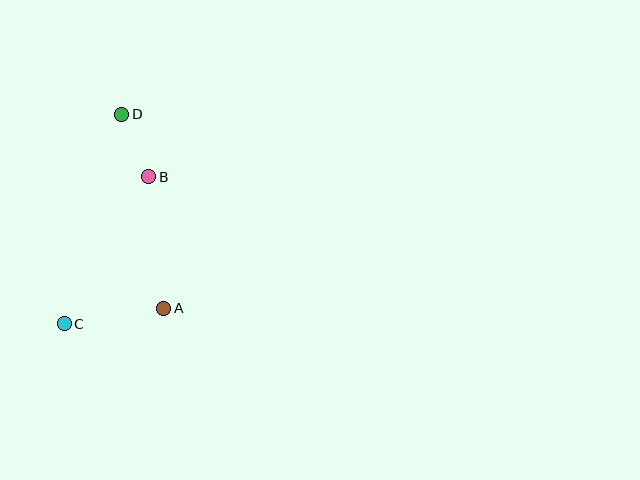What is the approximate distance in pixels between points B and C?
The distance between B and C is approximately 170 pixels.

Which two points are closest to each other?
Points B and D are closest to each other.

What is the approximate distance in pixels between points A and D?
The distance between A and D is approximately 198 pixels.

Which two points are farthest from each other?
Points C and D are farthest from each other.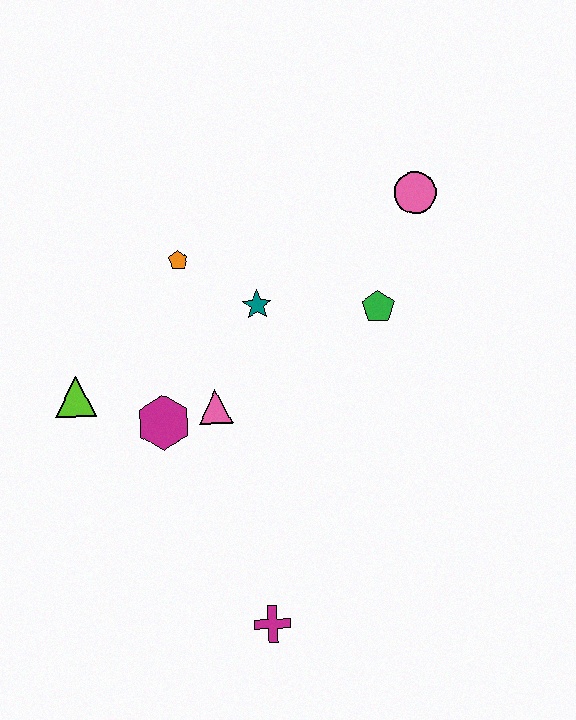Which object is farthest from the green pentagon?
The magenta cross is farthest from the green pentagon.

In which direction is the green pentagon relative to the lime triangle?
The green pentagon is to the right of the lime triangle.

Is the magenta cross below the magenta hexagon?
Yes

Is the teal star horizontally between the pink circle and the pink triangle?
Yes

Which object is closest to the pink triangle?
The magenta hexagon is closest to the pink triangle.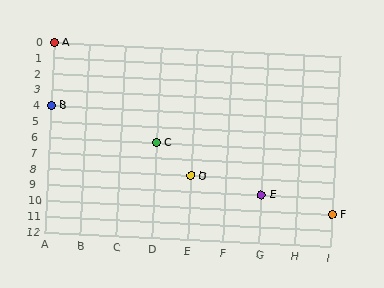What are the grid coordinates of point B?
Point B is at grid coordinates (A, 4).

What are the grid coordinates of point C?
Point C is at grid coordinates (D, 6).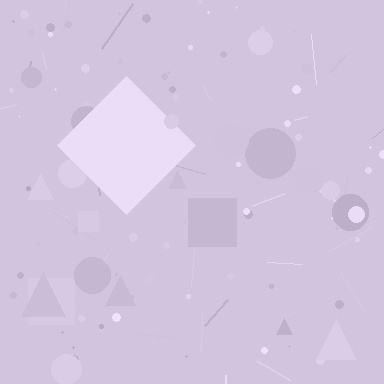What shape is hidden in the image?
A diamond is hidden in the image.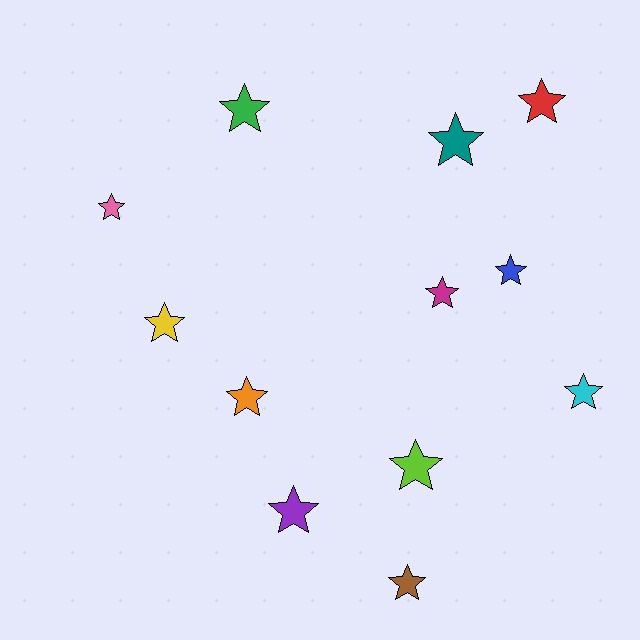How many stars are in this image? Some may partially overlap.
There are 12 stars.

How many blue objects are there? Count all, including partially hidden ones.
There is 1 blue object.